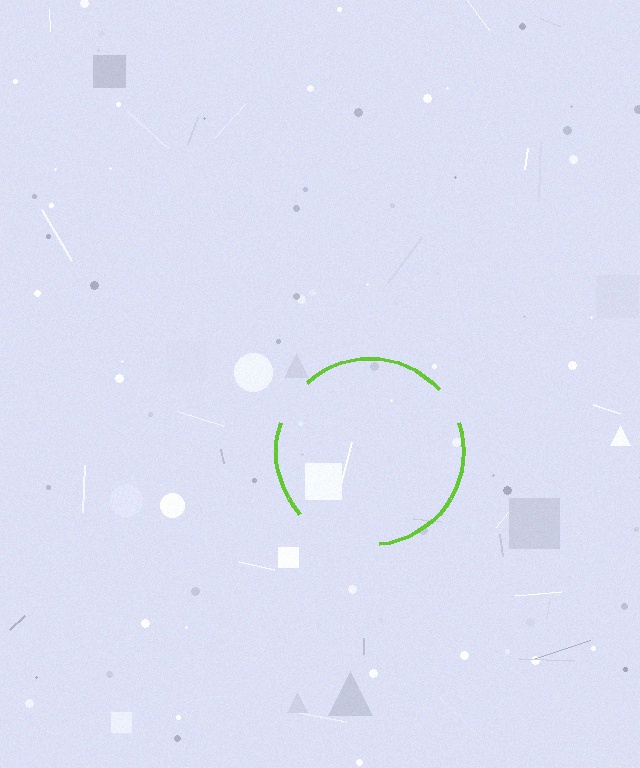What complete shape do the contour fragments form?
The contour fragments form a circle.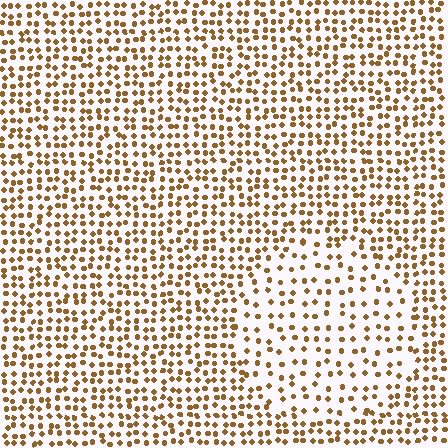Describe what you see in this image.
The image contains small brown elements arranged at two different densities. A circle-shaped region is visible where the elements are less densely packed than the surrounding area.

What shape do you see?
I see a circle.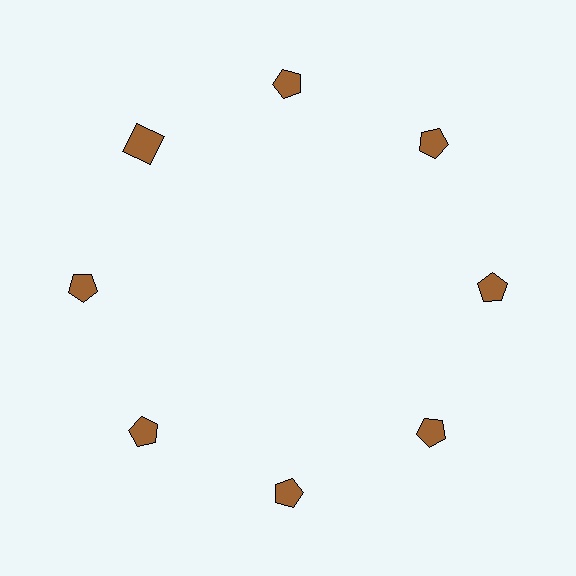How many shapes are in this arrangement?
There are 8 shapes arranged in a ring pattern.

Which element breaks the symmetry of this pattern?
The brown square at roughly the 10 o'clock position breaks the symmetry. All other shapes are brown pentagons.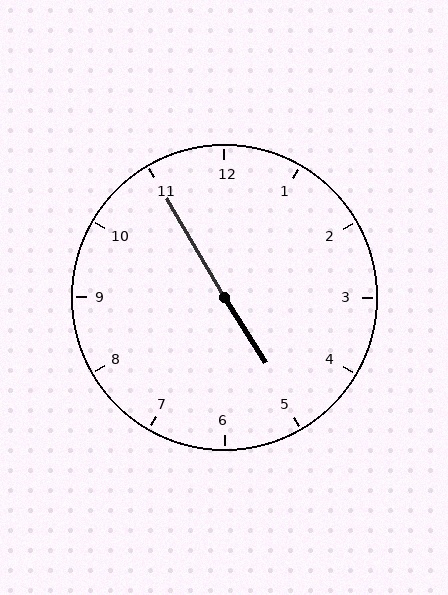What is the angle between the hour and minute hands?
Approximately 178 degrees.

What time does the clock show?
4:55.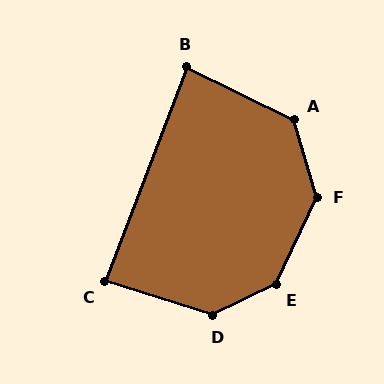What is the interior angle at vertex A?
Approximately 132 degrees (obtuse).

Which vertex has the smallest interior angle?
B, at approximately 85 degrees.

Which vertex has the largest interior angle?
E, at approximately 141 degrees.